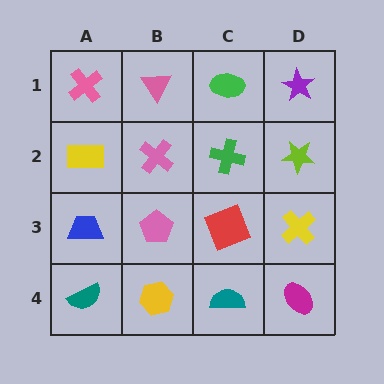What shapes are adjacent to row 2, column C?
A green ellipse (row 1, column C), a red square (row 3, column C), a pink cross (row 2, column B), a lime star (row 2, column D).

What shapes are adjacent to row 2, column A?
A pink cross (row 1, column A), a blue trapezoid (row 3, column A), a pink cross (row 2, column B).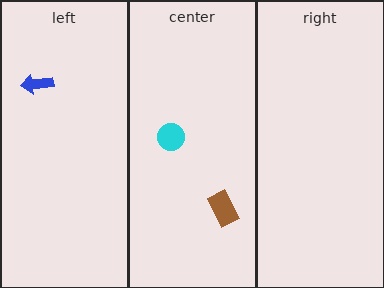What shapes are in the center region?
The cyan circle, the brown rectangle.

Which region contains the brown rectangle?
The center region.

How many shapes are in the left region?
1.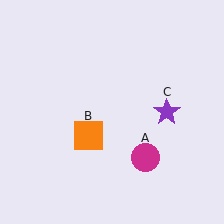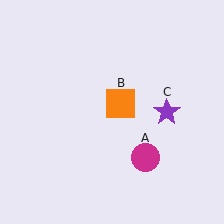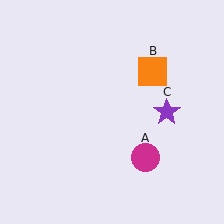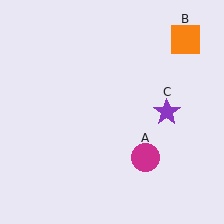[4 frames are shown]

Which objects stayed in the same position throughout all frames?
Magenta circle (object A) and purple star (object C) remained stationary.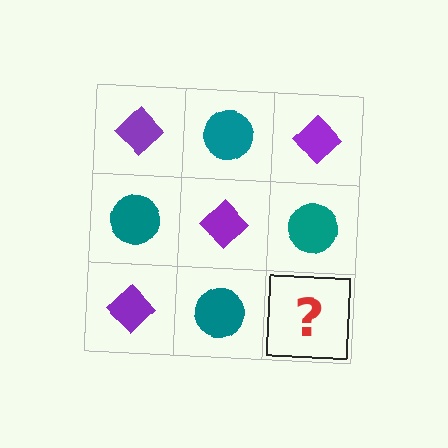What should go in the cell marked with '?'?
The missing cell should contain a purple diamond.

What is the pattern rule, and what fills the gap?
The rule is that it alternates purple diamond and teal circle in a checkerboard pattern. The gap should be filled with a purple diamond.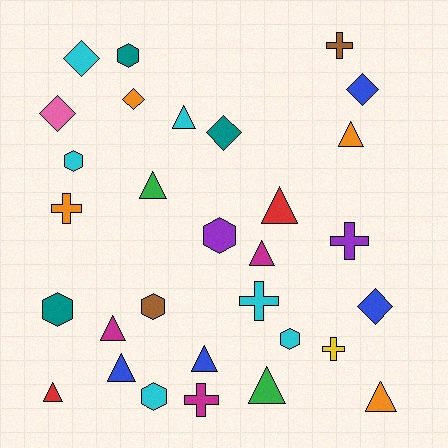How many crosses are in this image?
There are 6 crosses.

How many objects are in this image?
There are 30 objects.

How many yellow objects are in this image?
There is 1 yellow object.